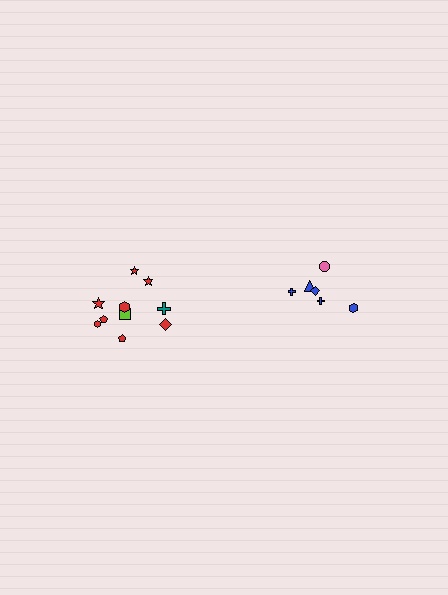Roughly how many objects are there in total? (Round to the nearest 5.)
Roughly 15 objects in total.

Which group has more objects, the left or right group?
The left group.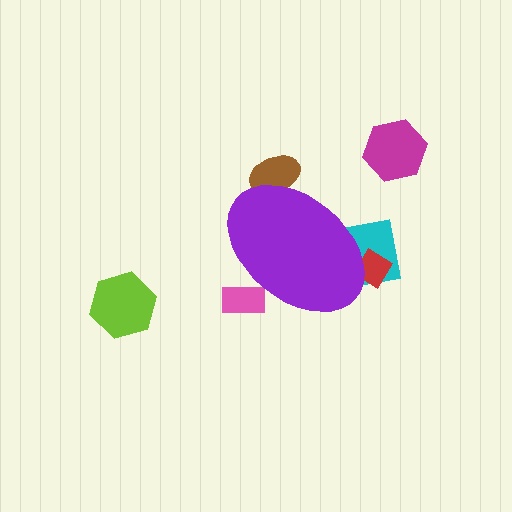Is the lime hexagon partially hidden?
No, the lime hexagon is fully visible.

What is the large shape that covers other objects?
A purple ellipse.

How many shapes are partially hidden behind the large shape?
4 shapes are partially hidden.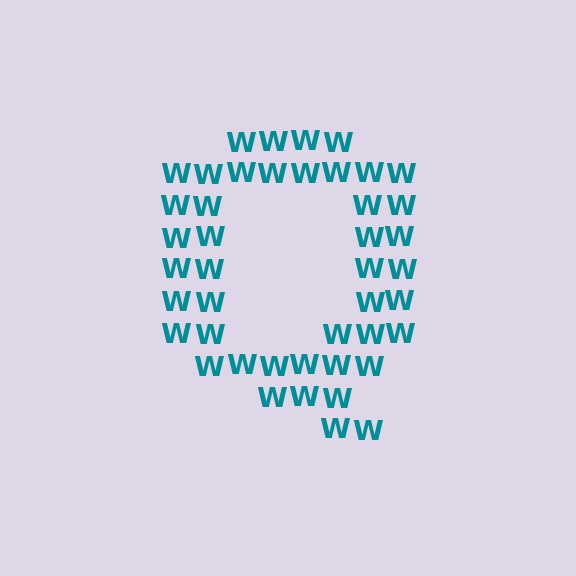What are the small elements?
The small elements are letter W's.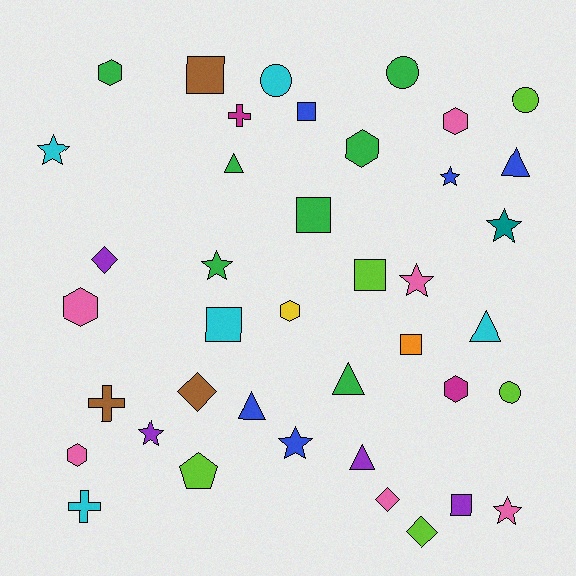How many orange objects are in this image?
There is 1 orange object.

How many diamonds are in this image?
There are 4 diamonds.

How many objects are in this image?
There are 40 objects.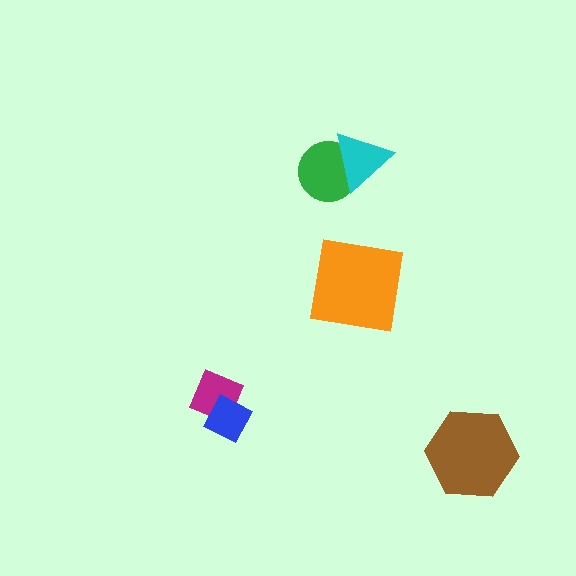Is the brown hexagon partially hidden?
No, no other shape covers it.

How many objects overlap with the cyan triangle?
1 object overlaps with the cyan triangle.